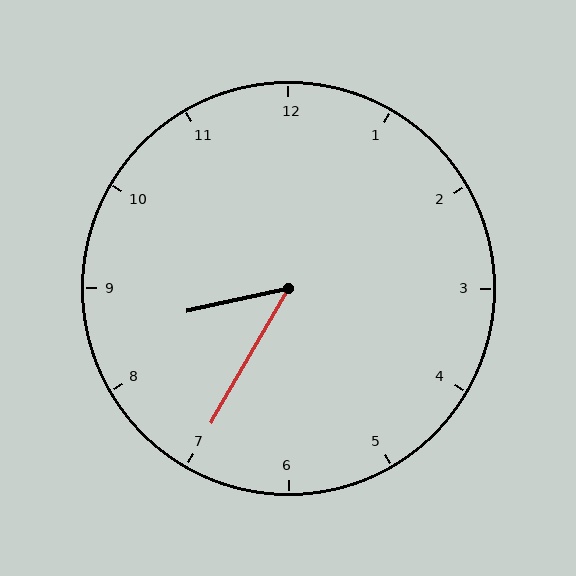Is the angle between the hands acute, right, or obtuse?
It is acute.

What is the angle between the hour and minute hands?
Approximately 48 degrees.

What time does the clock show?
8:35.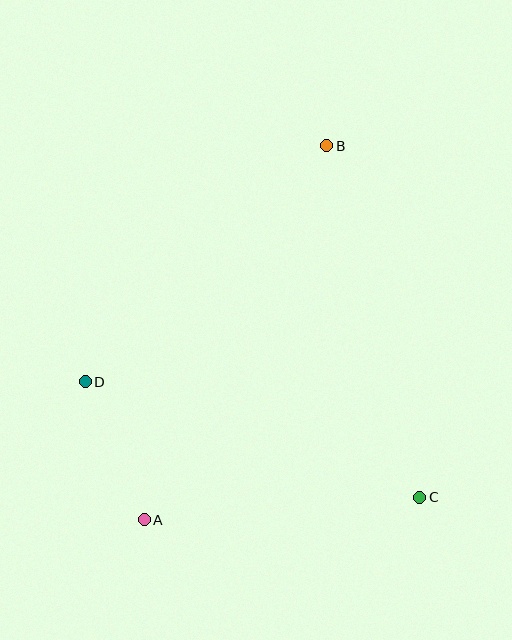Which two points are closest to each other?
Points A and D are closest to each other.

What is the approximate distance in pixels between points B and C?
The distance between B and C is approximately 363 pixels.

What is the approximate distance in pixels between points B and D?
The distance between B and D is approximately 338 pixels.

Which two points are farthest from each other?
Points A and B are farthest from each other.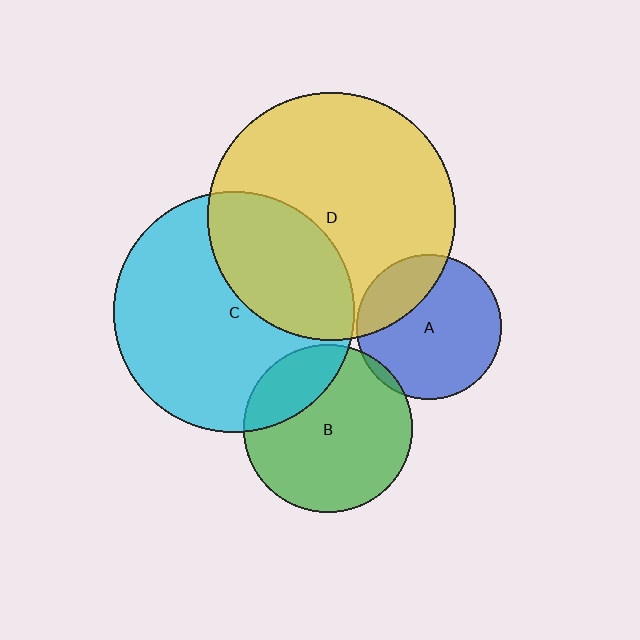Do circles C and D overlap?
Yes.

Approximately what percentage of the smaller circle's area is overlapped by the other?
Approximately 35%.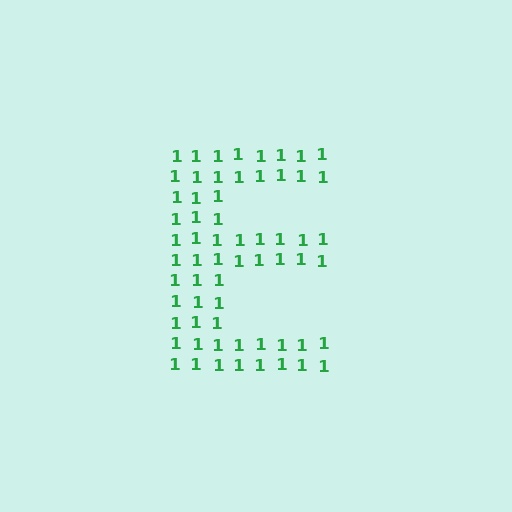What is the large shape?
The large shape is the letter E.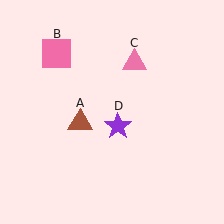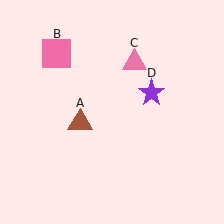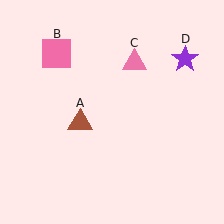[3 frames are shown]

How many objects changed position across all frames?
1 object changed position: purple star (object D).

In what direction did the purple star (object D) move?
The purple star (object D) moved up and to the right.